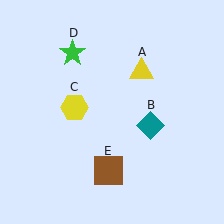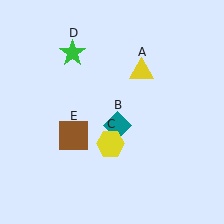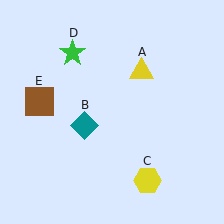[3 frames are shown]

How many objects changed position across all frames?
3 objects changed position: teal diamond (object B), yellow hexagon (object C), brown square (object E).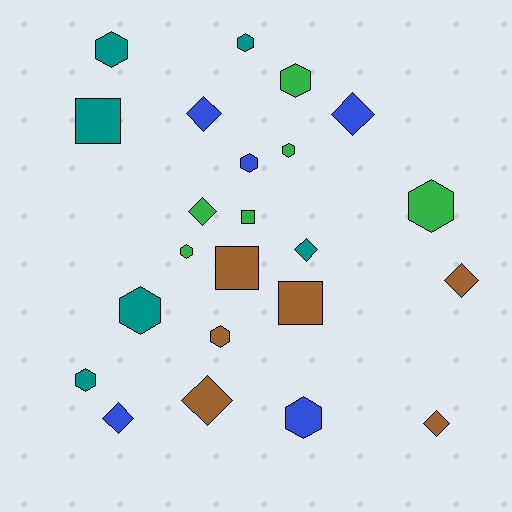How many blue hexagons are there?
There are 2 blue hexagons.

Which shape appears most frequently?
Hexagon, with 11 objects.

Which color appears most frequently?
Teal, with 6 objects.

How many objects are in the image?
There are 23 objects.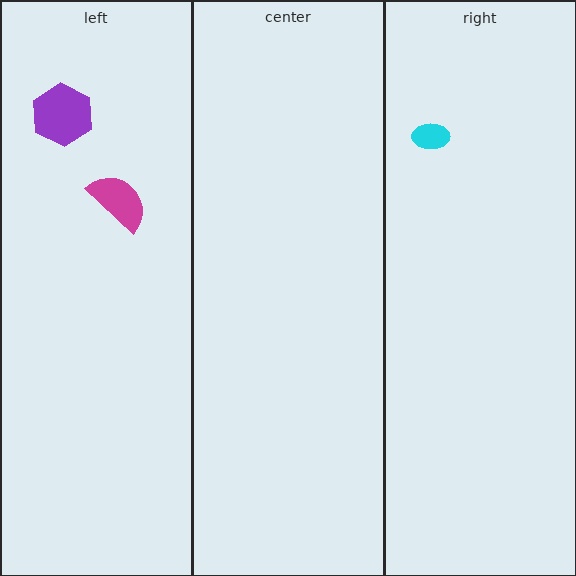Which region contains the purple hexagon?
The left region.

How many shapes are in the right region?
1.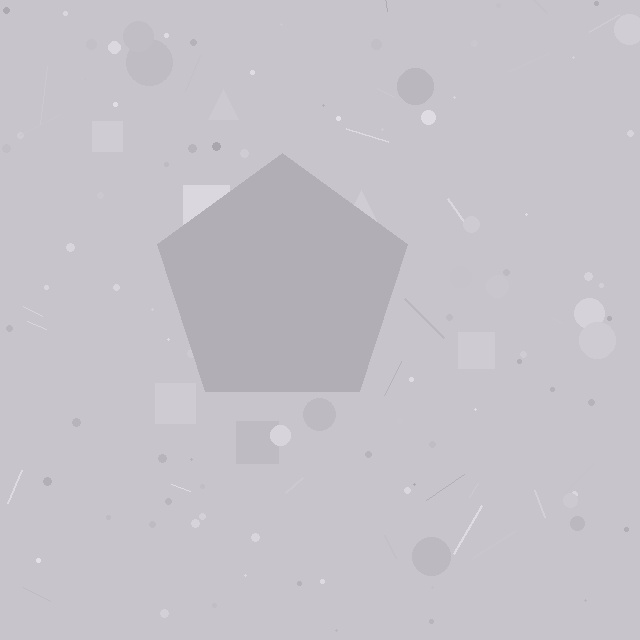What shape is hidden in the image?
A pentagon is hidden in the image.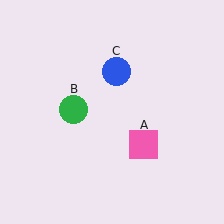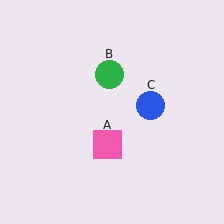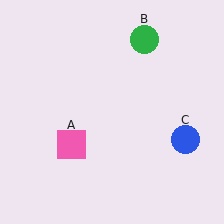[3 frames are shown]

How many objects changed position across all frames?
3 objects changed position: pink square (object A), green circle (object B), blue circle (object C).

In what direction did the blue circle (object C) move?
The blue circle (object C) moved down and to the right.